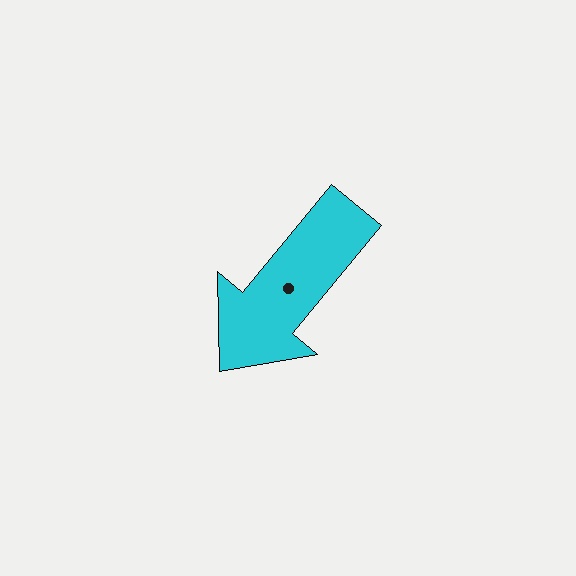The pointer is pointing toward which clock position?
Roughly 7 o'clock.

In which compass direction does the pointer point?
Southwest.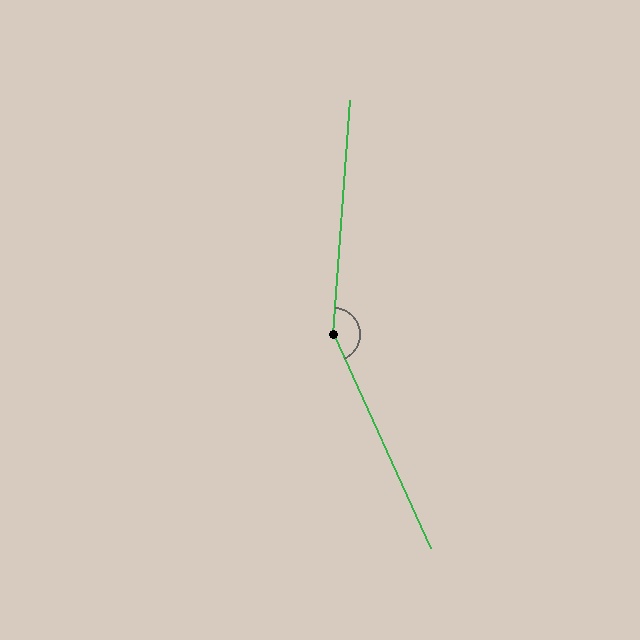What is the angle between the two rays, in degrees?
Approximately 151 degrees.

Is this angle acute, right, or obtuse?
It is obtuse.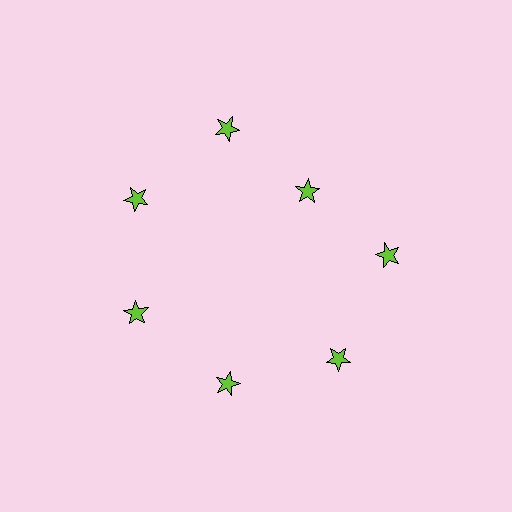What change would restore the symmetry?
The symmetry would be restored by moving it outward, back onto the ring so that all 7 stars sit at equal angles and equal distance from the center.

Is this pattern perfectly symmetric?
No. The 7 lime stars are arranged in a ring, but one element near the 1 o'clock position is pulled inward toward the center, breaking the 7-fold rotational symmetry.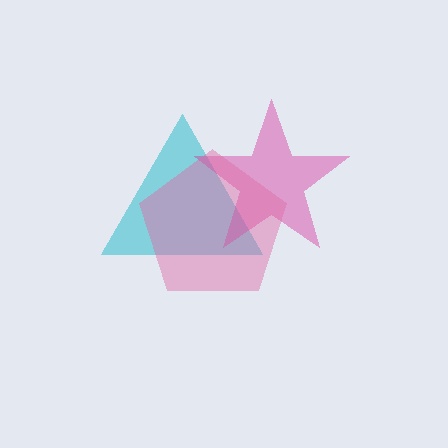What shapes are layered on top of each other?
The layered shapes are: a cyan triangle, a magenta star, a pink pentagon.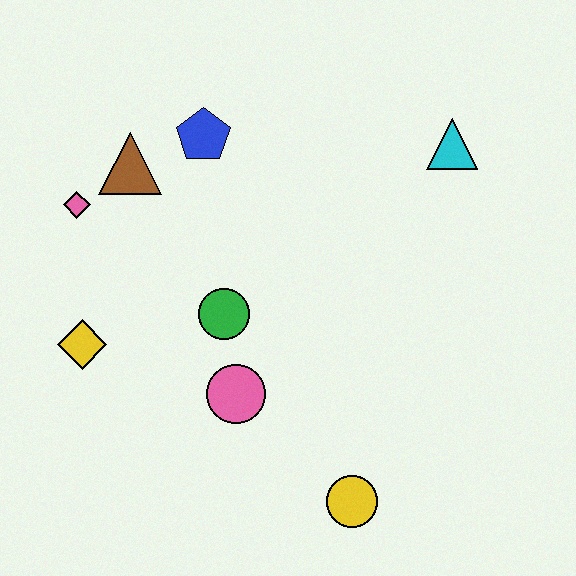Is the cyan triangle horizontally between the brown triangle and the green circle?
No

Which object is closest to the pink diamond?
The brown triangle is closest to the pink diamond.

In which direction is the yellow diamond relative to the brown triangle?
The yellow diamond is below the brown triangle.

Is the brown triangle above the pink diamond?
Yes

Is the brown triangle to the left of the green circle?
Yes